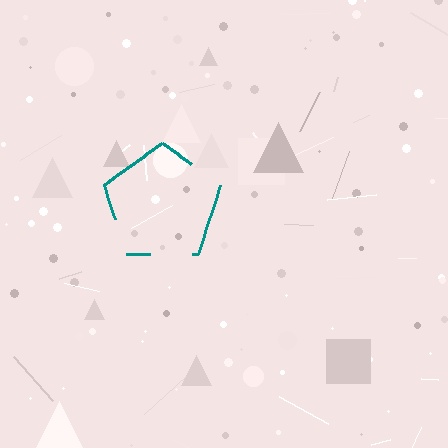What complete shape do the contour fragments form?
The contour fragments form a pentagon.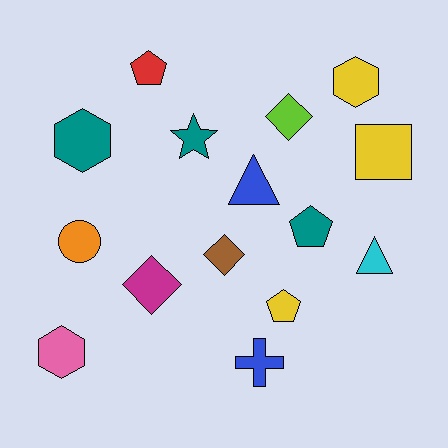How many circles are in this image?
There is 1 circle.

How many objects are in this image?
There are 15 objects.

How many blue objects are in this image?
There are 2 blue objects.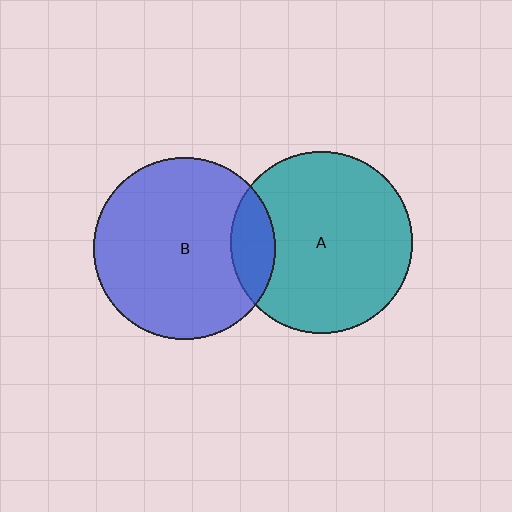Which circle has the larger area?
Circle A (teal).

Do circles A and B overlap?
Yes.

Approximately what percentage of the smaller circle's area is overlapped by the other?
Approximately 15%.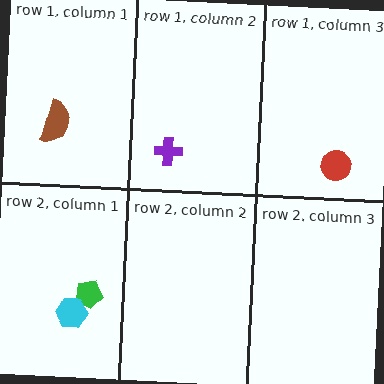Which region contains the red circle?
The row 1, column 3 region.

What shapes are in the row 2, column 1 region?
The green pentagon, the cyan hexagon.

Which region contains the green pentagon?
The row 2, column 1 region.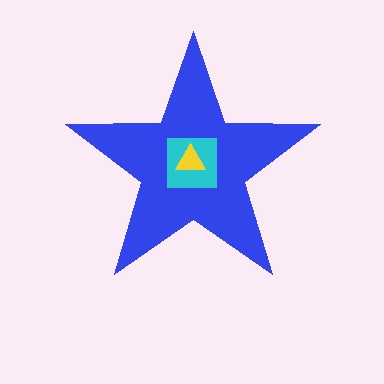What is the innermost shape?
The yellow triangle.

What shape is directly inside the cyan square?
The yellow triangle.